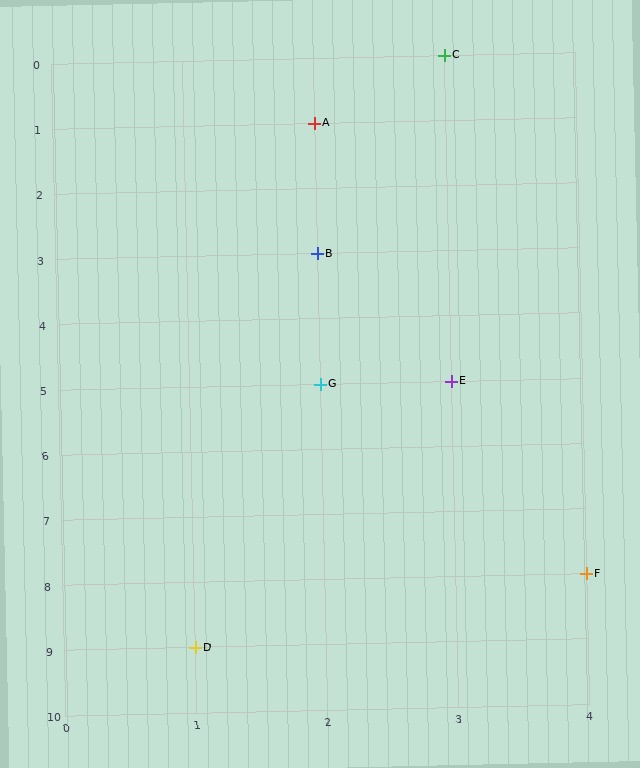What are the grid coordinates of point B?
Point B is at grid coordinates (2, 3).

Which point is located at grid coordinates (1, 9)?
Point D is at (1, 9).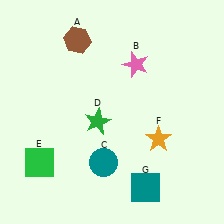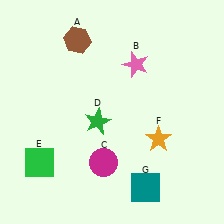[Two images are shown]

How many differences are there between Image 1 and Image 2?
There is 1 difference between the two images.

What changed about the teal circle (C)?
In Image 1, C is teal. In Image 2, it changed to magenta.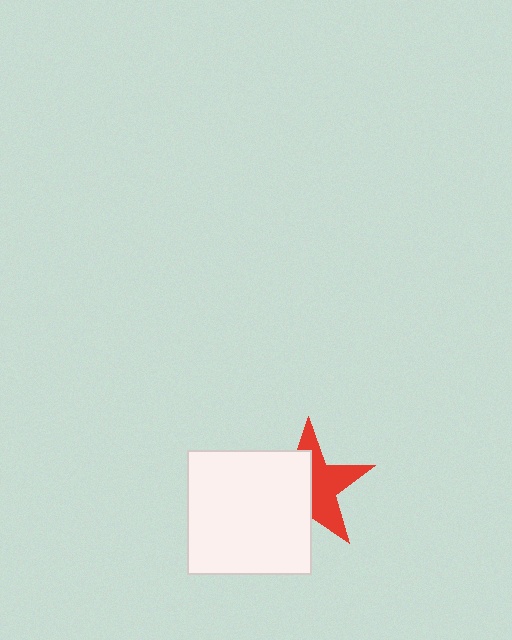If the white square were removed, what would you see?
You would see the complete red star.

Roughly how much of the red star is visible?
About half of it is visible (roughly 50%).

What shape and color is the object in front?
The object in front is a white square.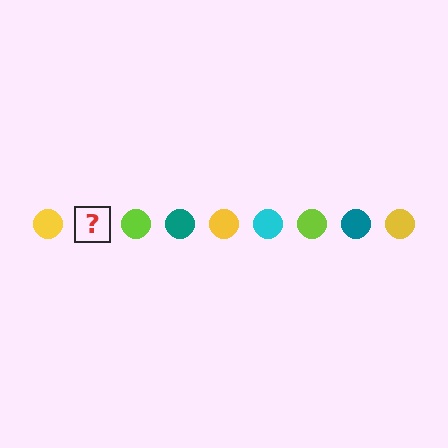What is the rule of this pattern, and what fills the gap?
The rule is that the pattern cycles through yellow, cyan, lime, teal circles. The gap should be filled with a cyan circle.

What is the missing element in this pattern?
The missing element is a cyan circle.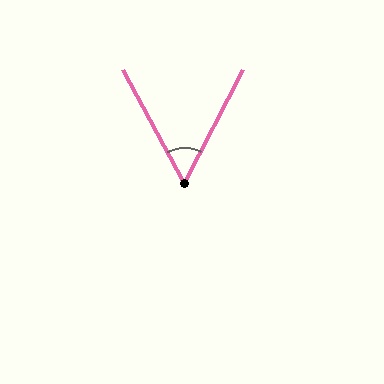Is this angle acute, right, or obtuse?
It is acute.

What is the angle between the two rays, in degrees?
Approximately 55 degrees.